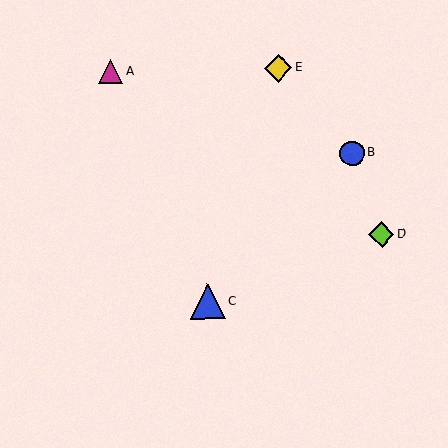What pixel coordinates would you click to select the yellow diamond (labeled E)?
Click at (278, 68) to select the yellow diamond E.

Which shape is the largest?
The blue triangle (labeled C) is the largest.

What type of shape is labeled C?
Shape C is a blue triangle.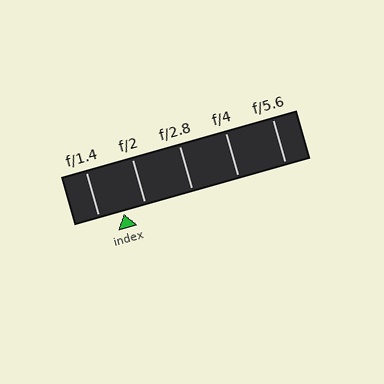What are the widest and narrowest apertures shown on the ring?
The widest aperture shown is f/1.4 and the narrowest is f/5.6.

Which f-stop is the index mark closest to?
The index mark is closest to f/2.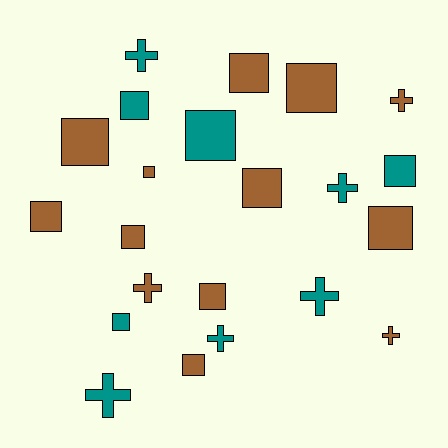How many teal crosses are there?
There are 5 teal crosses.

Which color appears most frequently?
Brown, with 13 objects.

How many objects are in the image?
There are 22 objects.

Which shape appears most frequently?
Square, with 14 objects.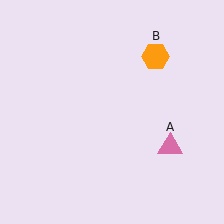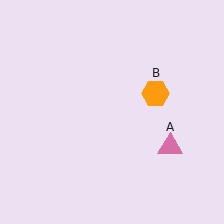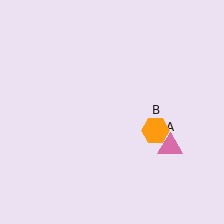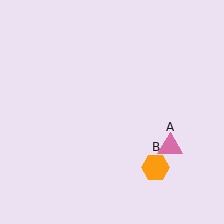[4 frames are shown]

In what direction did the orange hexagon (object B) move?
The orange hexagon (object B) moved down.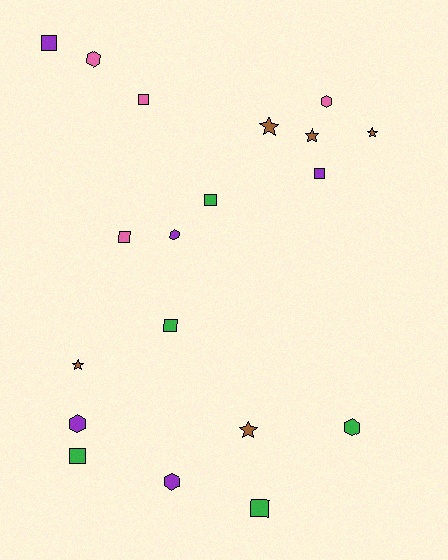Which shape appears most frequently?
Square, with 8 objects.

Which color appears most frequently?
Brown, with 5 objects.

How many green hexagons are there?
There is 1 green hexagon.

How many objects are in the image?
There are 19 objects.